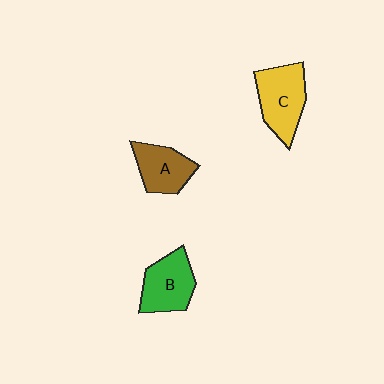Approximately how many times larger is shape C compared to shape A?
Approximately 1.3 times.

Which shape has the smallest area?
Shape A (brown).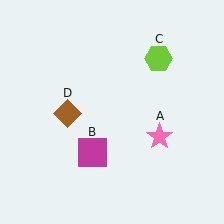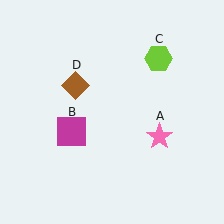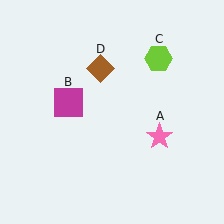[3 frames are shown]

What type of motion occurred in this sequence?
The magenta square (object B), brown diamond (object D) rotated clockwise around the center of the scene.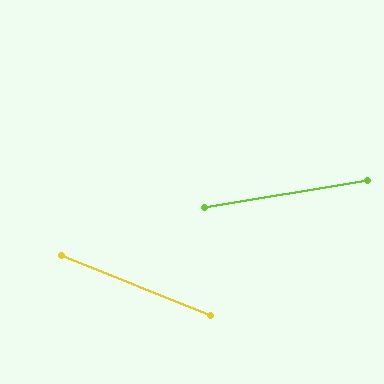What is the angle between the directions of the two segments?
Approximately 31 degrees.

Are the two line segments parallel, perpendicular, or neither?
Neither parallel nor perpendicular — they differ by about 31°.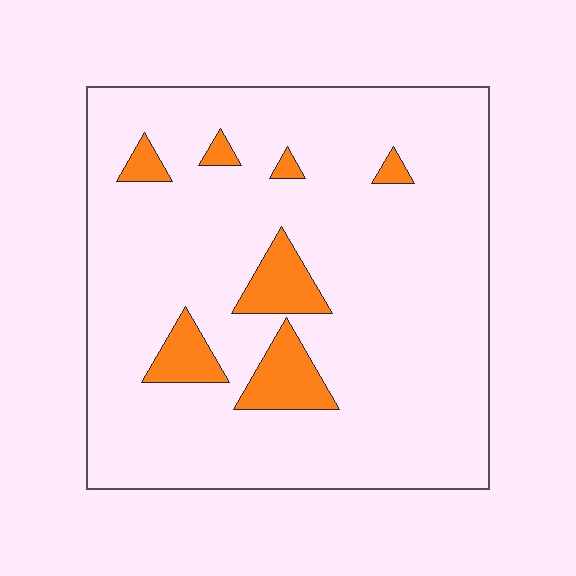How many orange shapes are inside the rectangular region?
7.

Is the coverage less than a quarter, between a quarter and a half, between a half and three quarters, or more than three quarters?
Less than a quarter.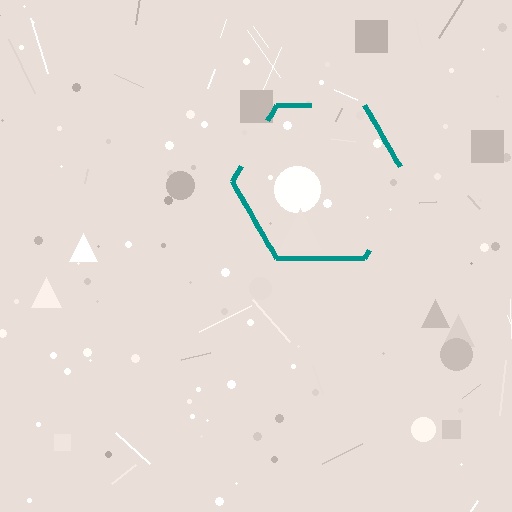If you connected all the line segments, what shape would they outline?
They would outline a hexagon.